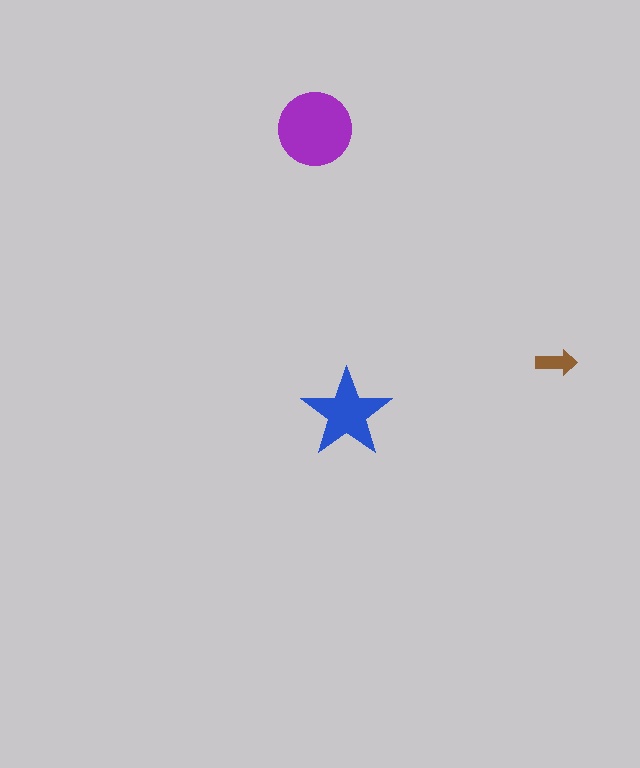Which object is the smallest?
The brown arrow.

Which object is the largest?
The purple circle.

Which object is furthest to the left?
The purple circle is leftmost.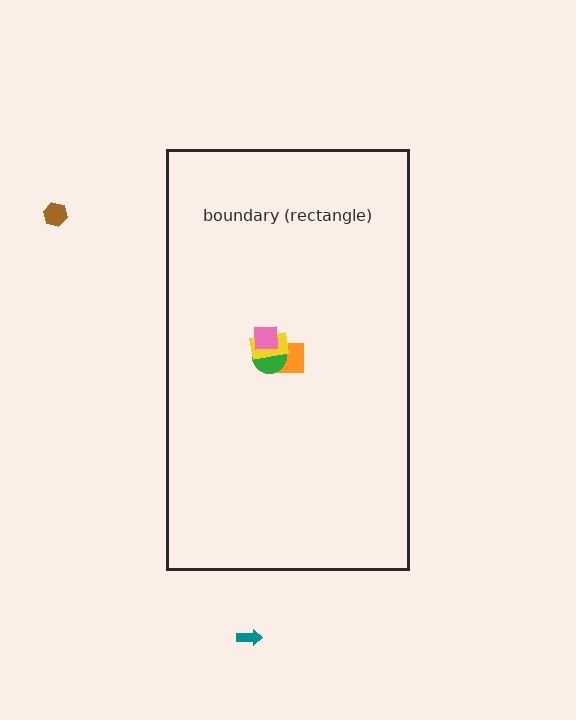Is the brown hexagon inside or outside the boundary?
Outside.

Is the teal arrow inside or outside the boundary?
Outside.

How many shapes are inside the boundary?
4 inside, 2 outside.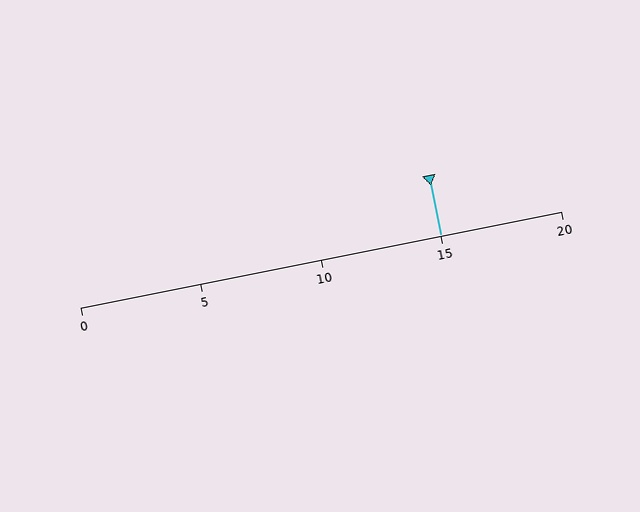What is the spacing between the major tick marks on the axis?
The major ticks are spaced 5 apart.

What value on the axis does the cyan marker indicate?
The marker indicates approximately 15.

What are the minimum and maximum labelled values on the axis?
The axis runs from 0 to 20.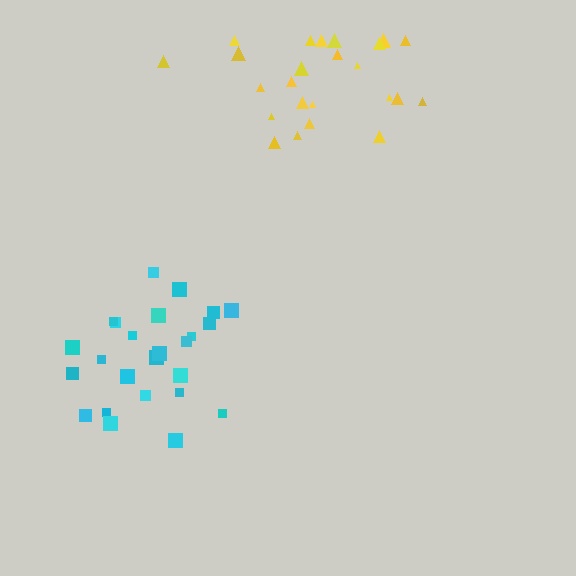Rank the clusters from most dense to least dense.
cyan, yellow.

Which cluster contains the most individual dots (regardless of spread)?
Cyan (25).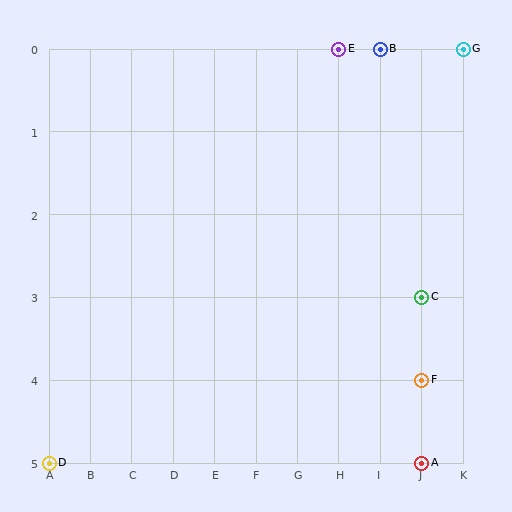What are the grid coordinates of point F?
Point F is at grid coordinates (J, 4).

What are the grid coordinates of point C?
Point C is at grid coordinates (J, 3).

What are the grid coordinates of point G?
Point G is at grid coordinates (K, 0).